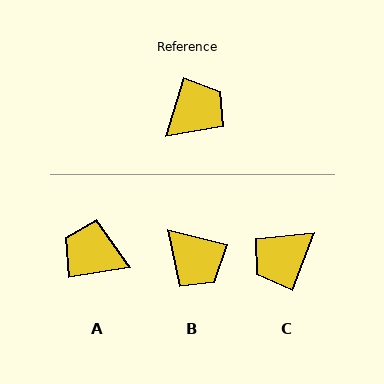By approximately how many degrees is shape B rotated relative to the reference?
Approximately 88 degrees clockwise.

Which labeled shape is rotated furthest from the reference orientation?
C, about 176 degrees away.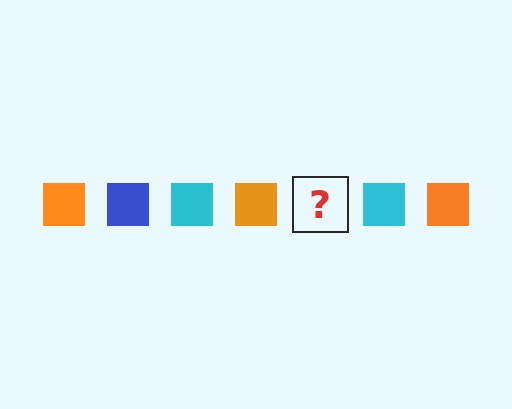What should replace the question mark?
The question mark should be replaced with a blue square.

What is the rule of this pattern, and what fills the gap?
The rule is that the pattern cycles through orange, blue, cyan squares. The gap should be filled with a blue square.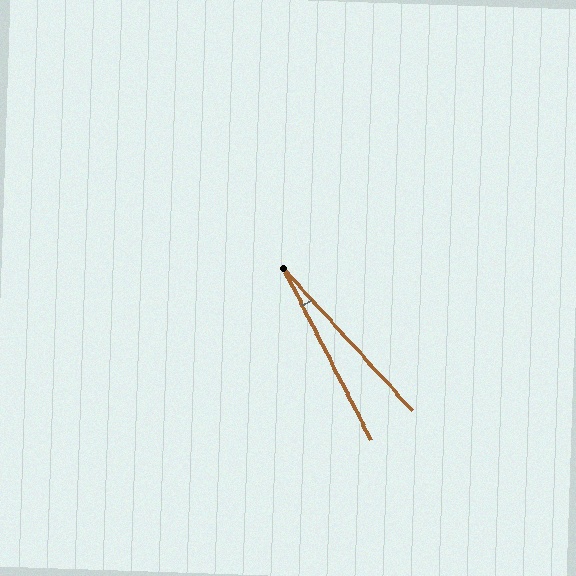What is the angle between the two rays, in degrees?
Approximately 15 degrees.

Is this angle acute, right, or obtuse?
It is acute.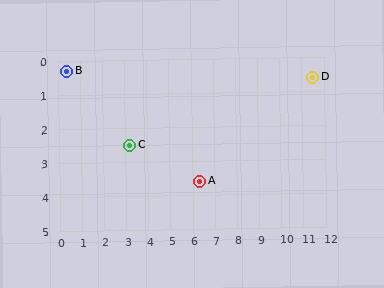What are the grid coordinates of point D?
Point D is at approximately (11.5, 0.6).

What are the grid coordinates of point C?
Point C is at approximately (3.2, 2.5).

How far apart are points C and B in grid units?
Points C and B are about 3.6 grid units apart.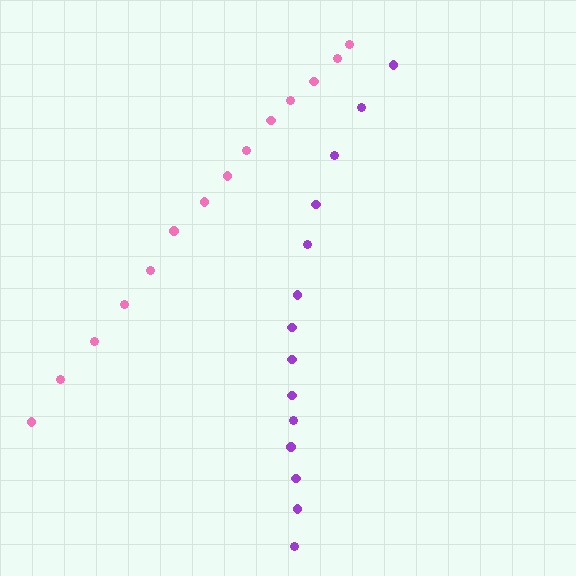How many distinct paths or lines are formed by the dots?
There are 2 distinct paths.